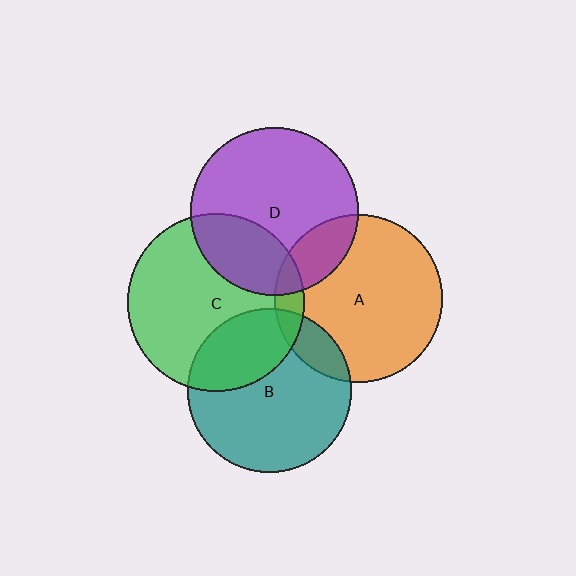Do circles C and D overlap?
Yes.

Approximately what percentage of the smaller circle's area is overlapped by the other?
Approximately 25%.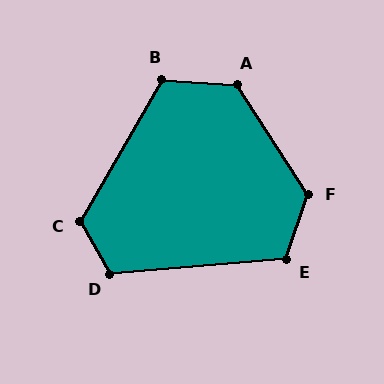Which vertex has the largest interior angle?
F, at approximately 129 degrees.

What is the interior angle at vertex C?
Approximately 120 degrees (obtuse).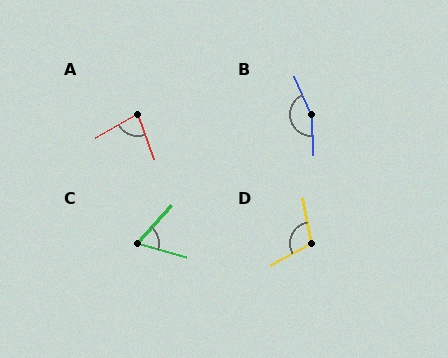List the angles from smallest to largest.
C (64°), A (80°), D (107°), B (158°).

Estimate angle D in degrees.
Approximately 107 degrees.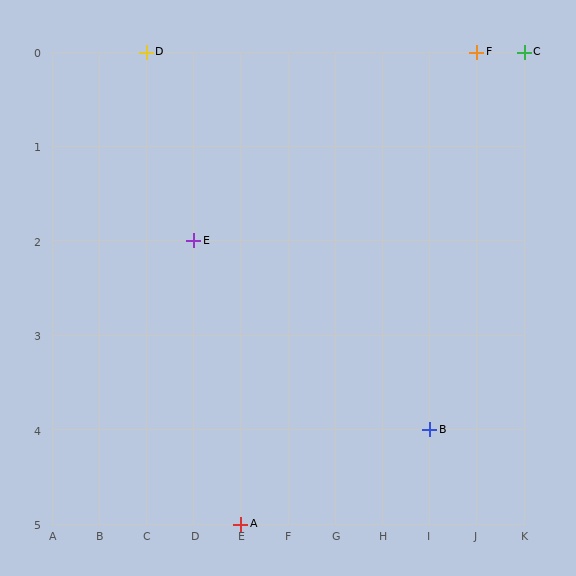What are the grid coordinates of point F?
Point F is at grid coordinates (J, 0).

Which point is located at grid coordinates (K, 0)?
Point C is at (K, 0).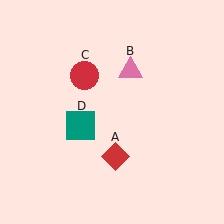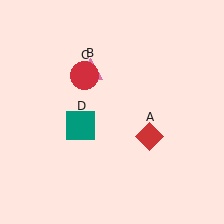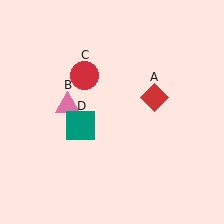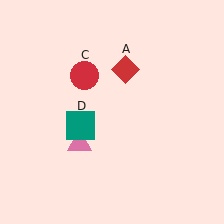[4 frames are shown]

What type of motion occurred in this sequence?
The red diamond (object A), pink triangle (object B) rotated counterclockwise around the center of the scene.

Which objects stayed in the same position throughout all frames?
Red circle (object C) and teal square (object D) remained stationary.